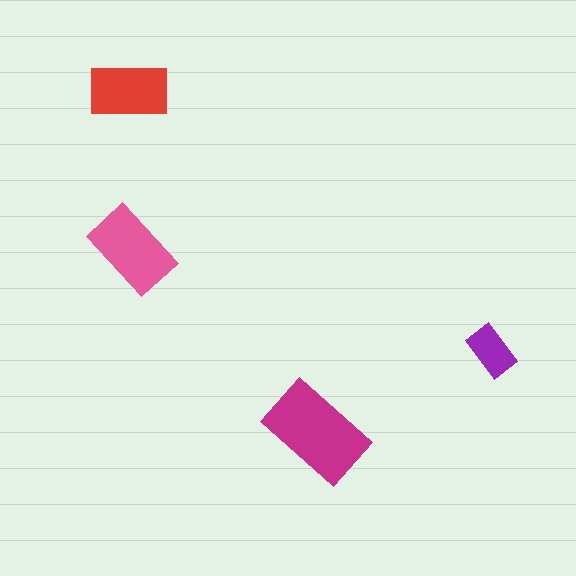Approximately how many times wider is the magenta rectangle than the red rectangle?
About 1.5 times wider.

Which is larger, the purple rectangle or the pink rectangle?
The pink one.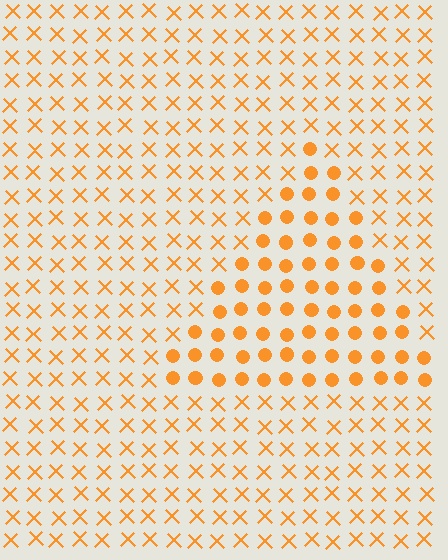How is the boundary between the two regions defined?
The boundary is defined by a change in element shape: circles inside vs. X marks outside. All elements share the same color and spacing.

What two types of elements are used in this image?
The image uses circles inside the triangle region and X marks outside it.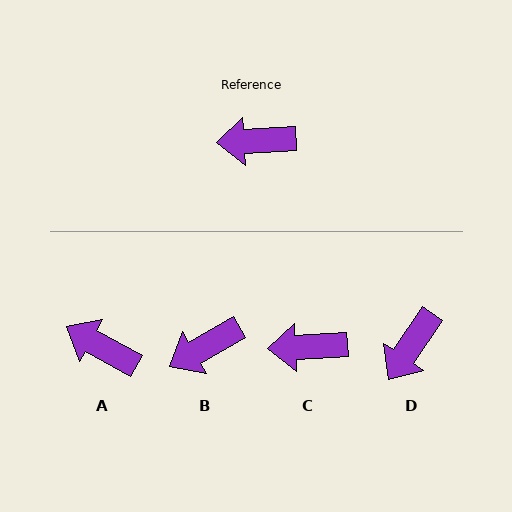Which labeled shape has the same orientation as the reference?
C.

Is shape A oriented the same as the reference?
No, it is off by about 32 degrees.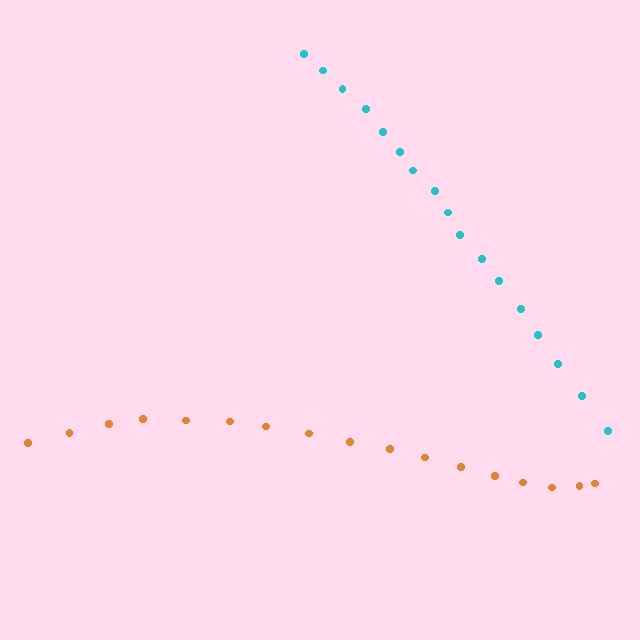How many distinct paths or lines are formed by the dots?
There are 2 distinct paths.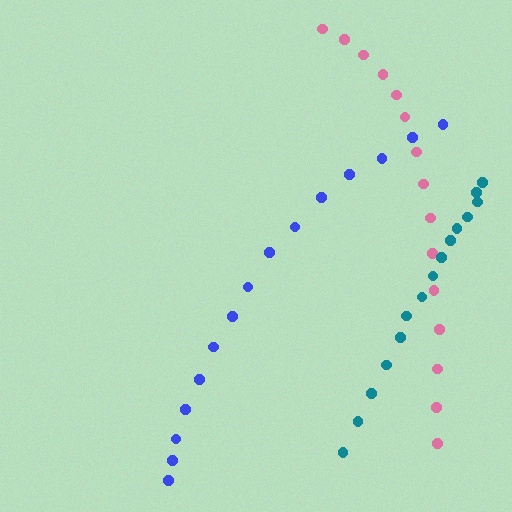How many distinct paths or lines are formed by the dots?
There are 3 distinct paths.